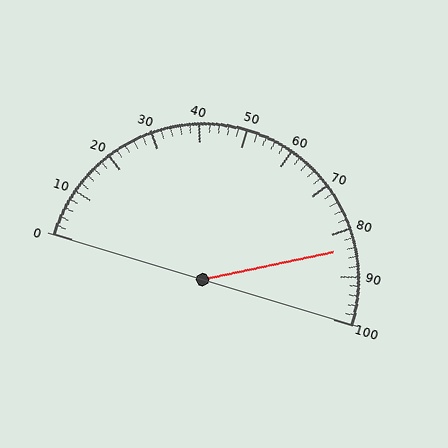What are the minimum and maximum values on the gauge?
The gauge ranges from 0 to 100.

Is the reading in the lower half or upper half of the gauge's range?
The reading is in the upper half of the range (0 to 100).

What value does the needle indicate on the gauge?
The needle indicates approximately 84.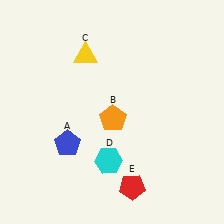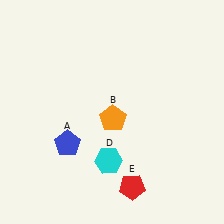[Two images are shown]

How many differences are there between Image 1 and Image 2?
There is 1 difference between the two images.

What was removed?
The yellow triangle (C) was removed in Image 2.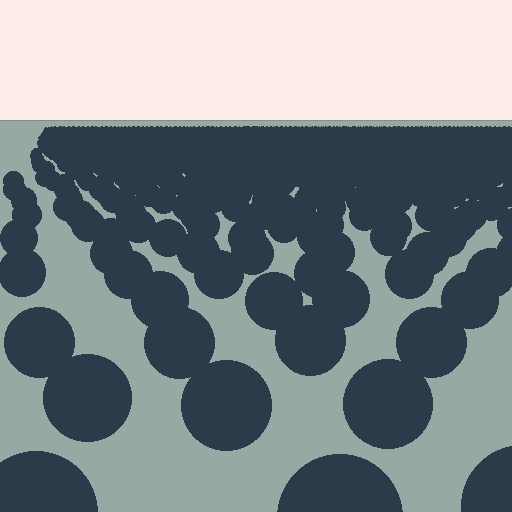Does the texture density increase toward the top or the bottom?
Density increases toward the top.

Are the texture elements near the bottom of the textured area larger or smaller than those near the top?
Larger. Near the bottom, elements are closer to the viewer and appear at a bigger on-screen size.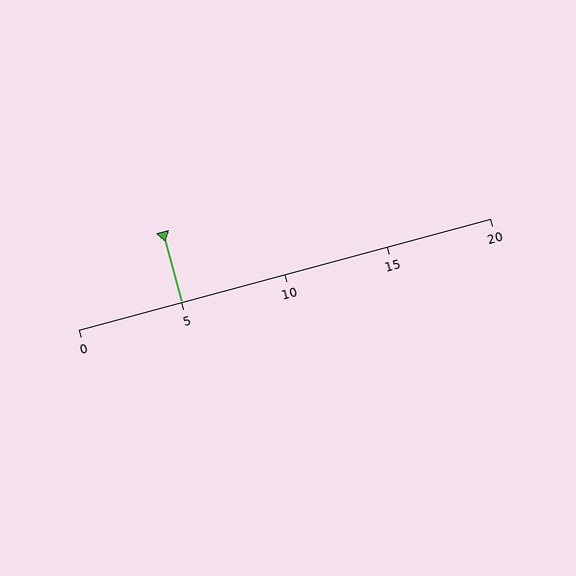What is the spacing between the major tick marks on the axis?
The major ticks are spaced 5 apart.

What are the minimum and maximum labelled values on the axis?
The axis runs from 0 to 20.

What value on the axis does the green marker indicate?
The marker indicates approximately 5.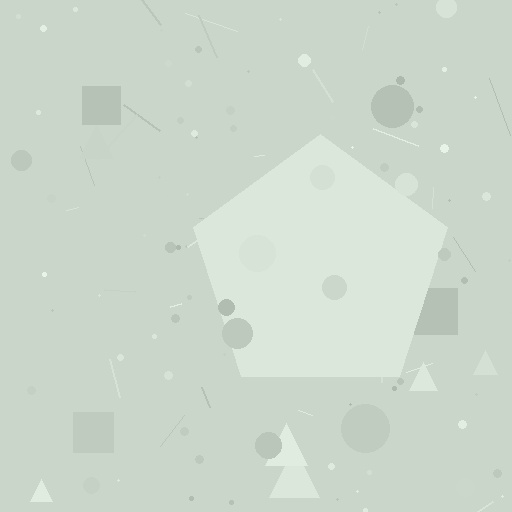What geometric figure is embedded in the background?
A pentagon is embedded in the background.